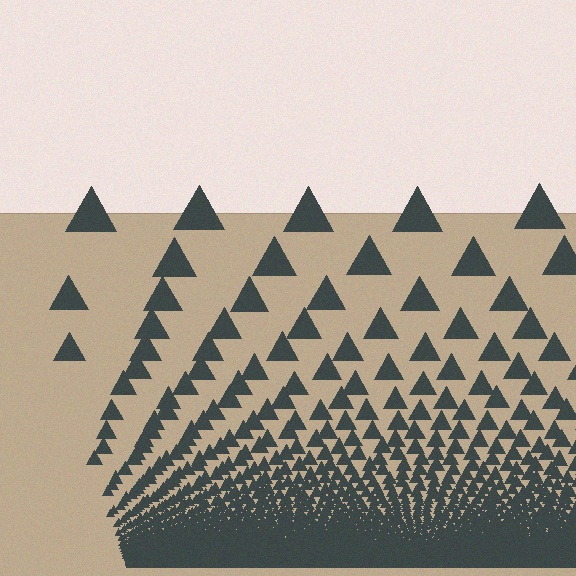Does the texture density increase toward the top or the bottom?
Density increases toward the bottom.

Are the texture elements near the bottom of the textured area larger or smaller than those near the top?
Smaller. The gradient is inverted — elements near the bottom are smaller and denser.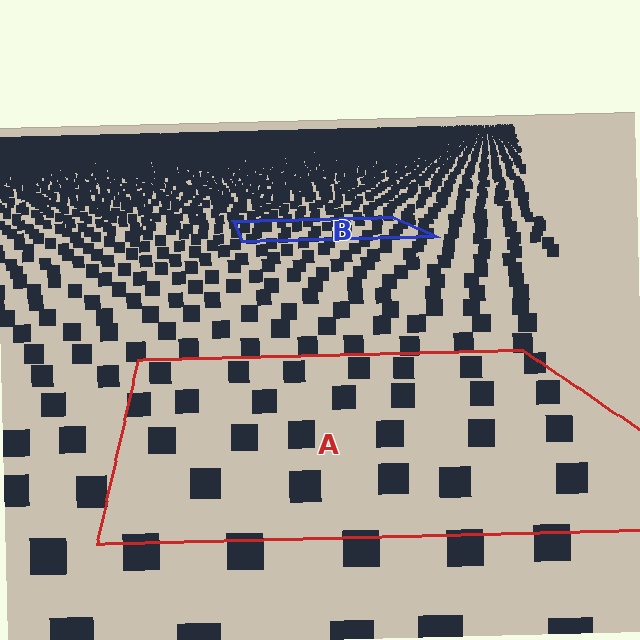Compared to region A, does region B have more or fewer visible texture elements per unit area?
Region B has more texture elements per unit area — they are packed more densely because it is farther away.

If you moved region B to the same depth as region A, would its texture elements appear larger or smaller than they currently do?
They would appear larger. At a closer depth, the same texture elements are projected at a bigger on-screen size.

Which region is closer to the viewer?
Region A is closer. The texture elements there are larger and more spread out.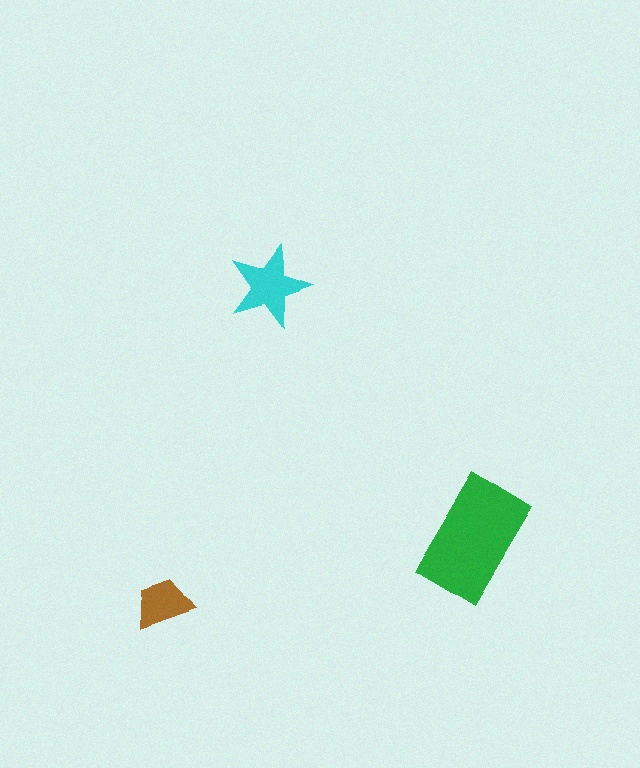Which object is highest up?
The cyan star is topmost.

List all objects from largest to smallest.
The green rectangle, the cyan star, the brown trapezoid.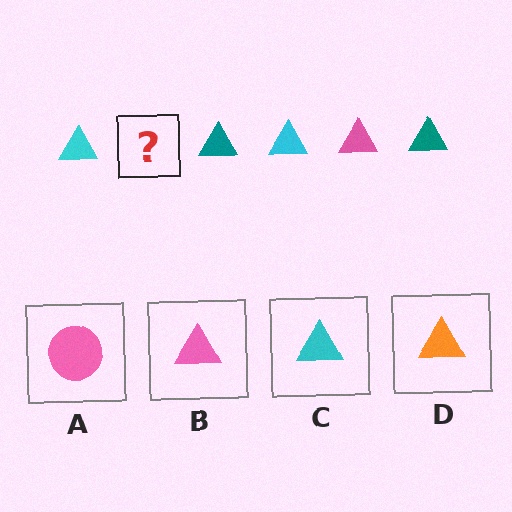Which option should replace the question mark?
Option B.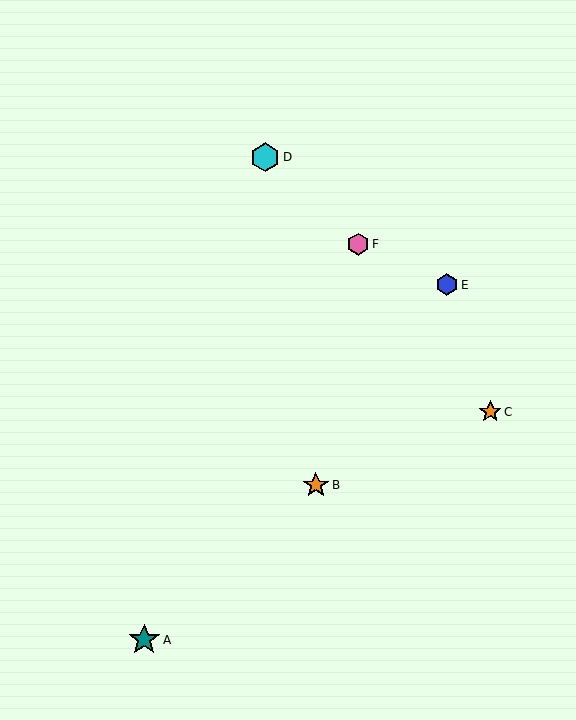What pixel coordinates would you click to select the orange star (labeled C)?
Click at (490, 412) to select the orange star C.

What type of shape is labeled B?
Shape B is an orange star.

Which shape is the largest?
The teal star (labeled A) is the largest.